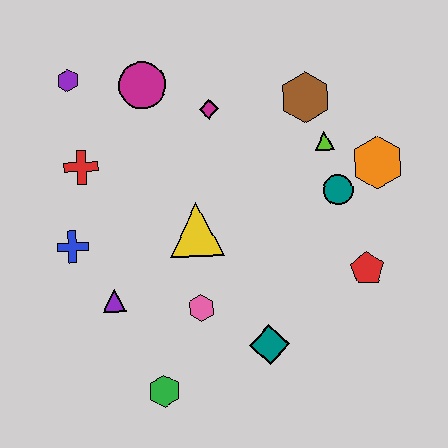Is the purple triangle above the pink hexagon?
Yes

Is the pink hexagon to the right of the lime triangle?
No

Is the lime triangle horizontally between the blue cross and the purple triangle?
No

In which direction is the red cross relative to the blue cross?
The red cross is above the blue cross.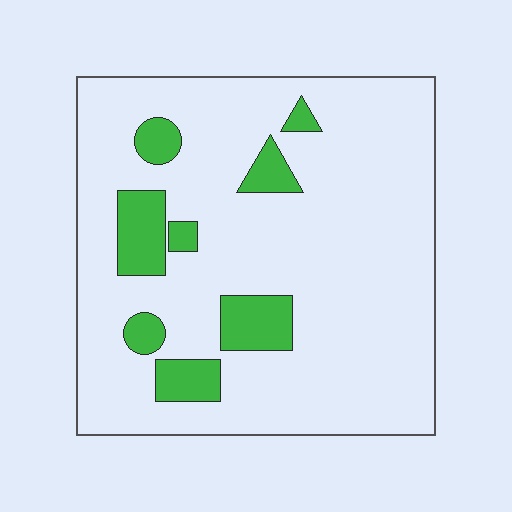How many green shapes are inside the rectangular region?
8.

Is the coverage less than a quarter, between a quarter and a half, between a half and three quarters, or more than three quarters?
Less than a quarter.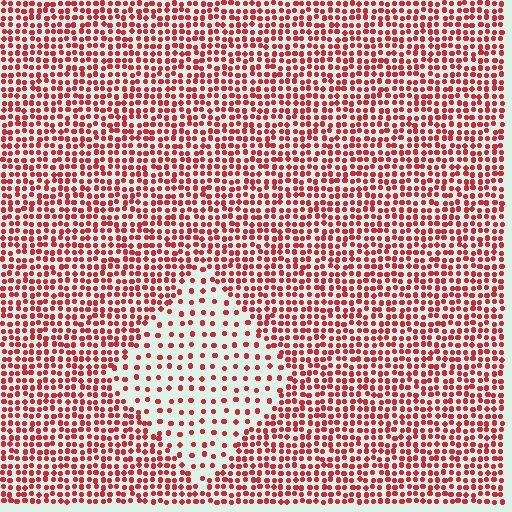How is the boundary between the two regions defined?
The boundary is defined by a change in element density (approximately 2.4x ratio). All elements are the same color, size, and shape.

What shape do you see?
I see a diamond.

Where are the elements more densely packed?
The elements are more densely packed outside the diamond boundary.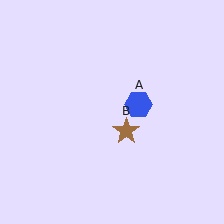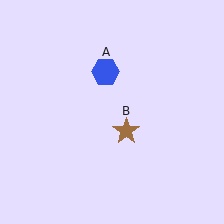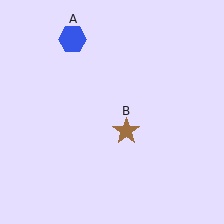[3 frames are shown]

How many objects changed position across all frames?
1 object changed position: blue hexagon (object A).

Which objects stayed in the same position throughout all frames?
Brown star (object B) remained stationary.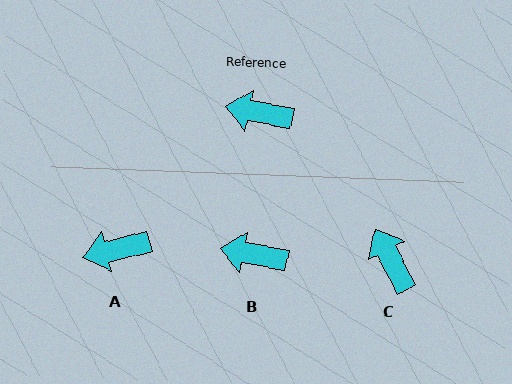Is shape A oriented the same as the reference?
No, it is off by about 25 degrees.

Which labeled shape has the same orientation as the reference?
B.